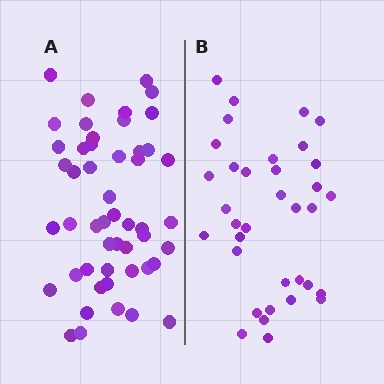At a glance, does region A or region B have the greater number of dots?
Region A (the left region) has more dots.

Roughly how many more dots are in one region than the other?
Region A has approximately 15 more dots than region B.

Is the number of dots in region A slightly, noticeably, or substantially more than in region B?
Region A has noticeably more, but not dramatically so. The ratio is roughly 1.4 to 1.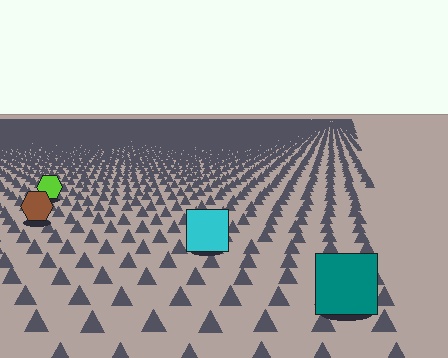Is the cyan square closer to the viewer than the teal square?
No. The teal square is closer — you can tell from the texture gradient: the ground texture is coarser near it.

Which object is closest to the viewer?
The teal square is closest. The texture marks near it are larger and more spread out.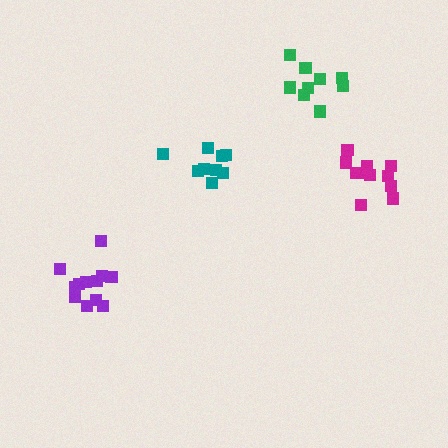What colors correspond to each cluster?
The clusters are colored: teal, purple, magenta, green.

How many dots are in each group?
Group 1: 9 dots, Group 2: 12 dots, Group 3: 12 dots, Group 4: 9 dots (42 total).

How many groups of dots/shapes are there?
There are 4 groups.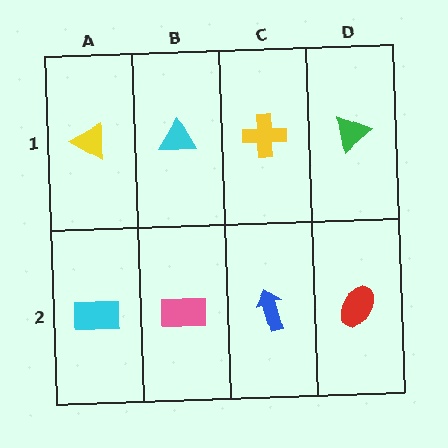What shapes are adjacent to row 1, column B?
A pink rectangle (row 2, column B), a yellow triangle (row 1, column A), a yellow cross (row 1, column C).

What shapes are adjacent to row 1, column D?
A red ellipse (row 2, column D), a yellow cross (row 1, column C).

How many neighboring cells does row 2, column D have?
2.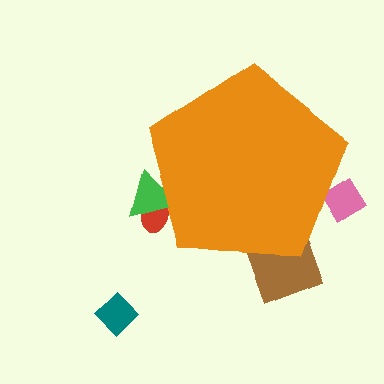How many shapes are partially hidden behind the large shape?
4 shapes are partially hidden.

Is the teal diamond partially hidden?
No, the teal diamond is fully visible.